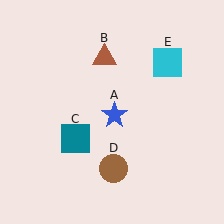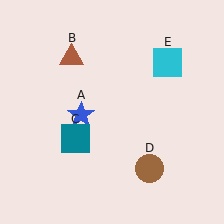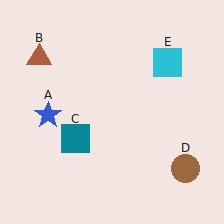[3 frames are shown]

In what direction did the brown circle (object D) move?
The brown circle (object D) moved right.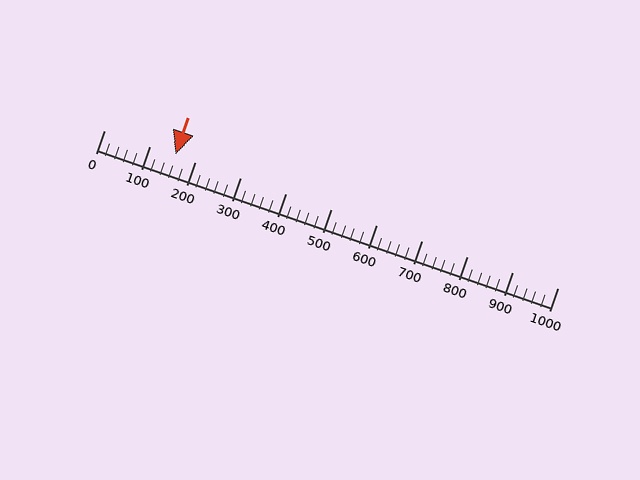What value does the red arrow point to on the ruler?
The red arrow points to approximately 157.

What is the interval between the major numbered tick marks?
The major tick marks are spaced 100 units apart.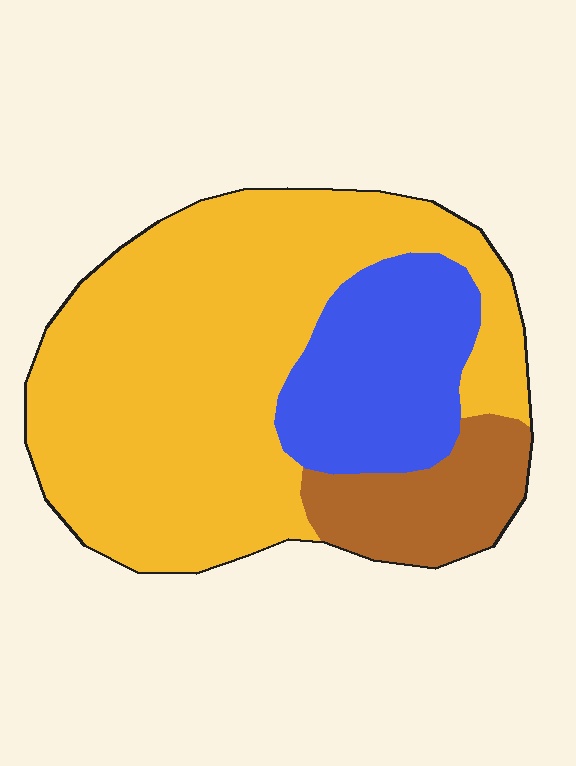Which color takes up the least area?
Brown, at roughly 15%.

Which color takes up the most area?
Yellow, at roughly 65%.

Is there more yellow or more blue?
Yellow.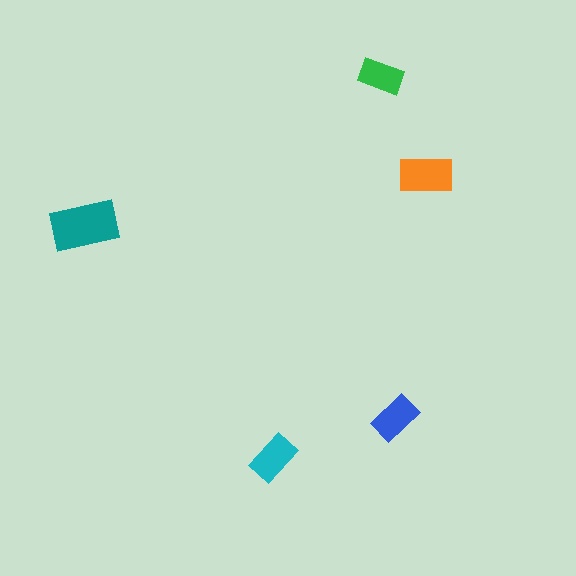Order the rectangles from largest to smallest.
the teal one, the orange one, the cyan one, the blue one, the green one.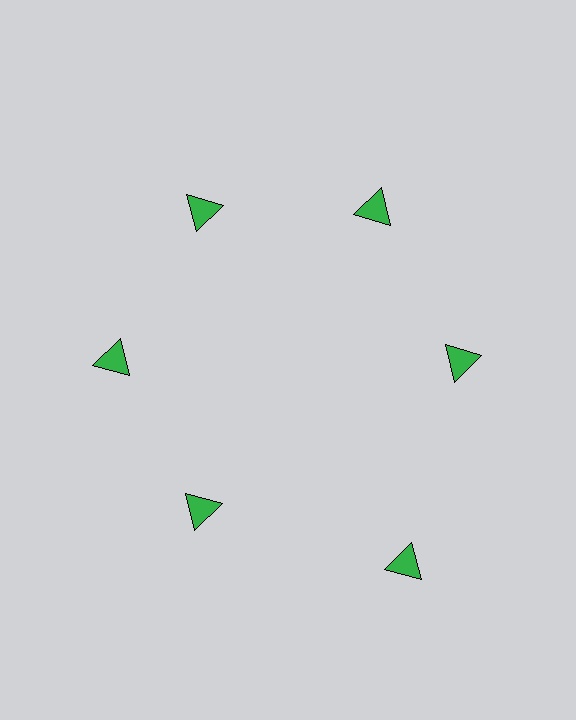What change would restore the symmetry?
The symmetry would be restored by moving it inward, back onto the ring so that all 6 triangles sit at equal angles and equal distance from the center.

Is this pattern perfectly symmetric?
No. The 6 green triangles are arranged in a ring, but one element near the 5 o'clock position is pushed outward from the center, breaking the 6-fold rotational symmetry.